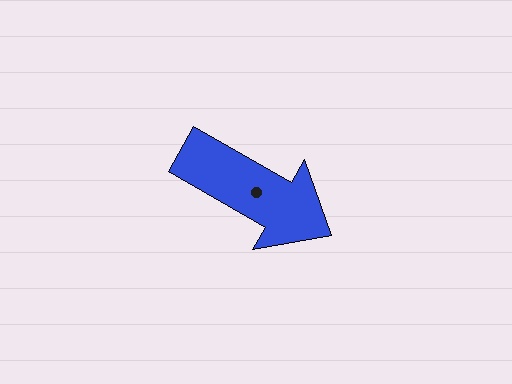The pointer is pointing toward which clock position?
Roughly 4 o'clock.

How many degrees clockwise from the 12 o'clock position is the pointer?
Approximately 120 degrees.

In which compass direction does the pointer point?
Southeast.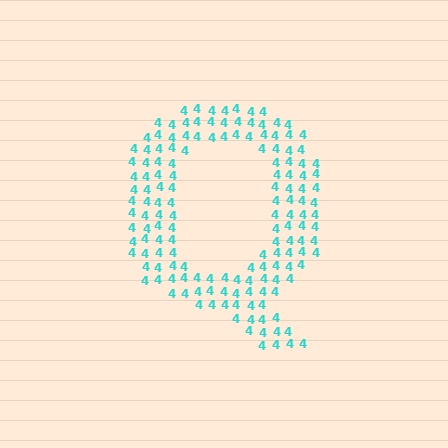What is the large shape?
The large shape is the letter Q.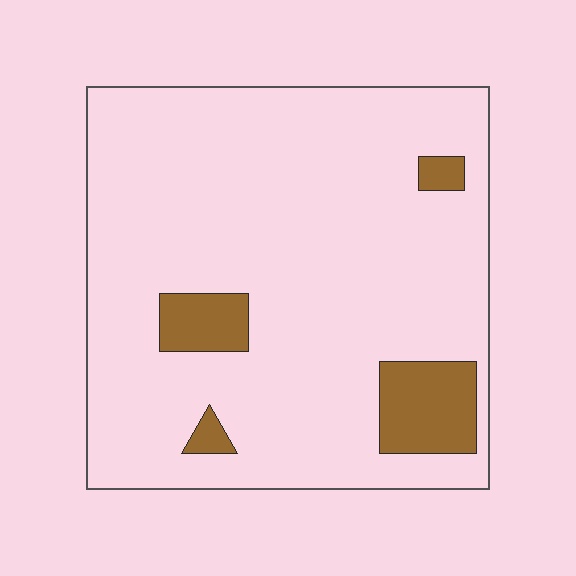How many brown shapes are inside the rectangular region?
4.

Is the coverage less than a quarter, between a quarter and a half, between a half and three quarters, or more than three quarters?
Less than a quarter.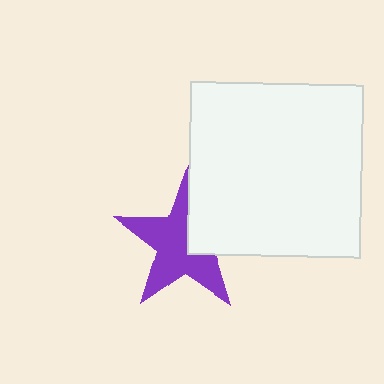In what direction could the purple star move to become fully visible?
The purple star could move left. That would shift it out from behind the white square entirely.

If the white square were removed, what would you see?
You would see the complete purple star.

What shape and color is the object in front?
The object in front is a white square.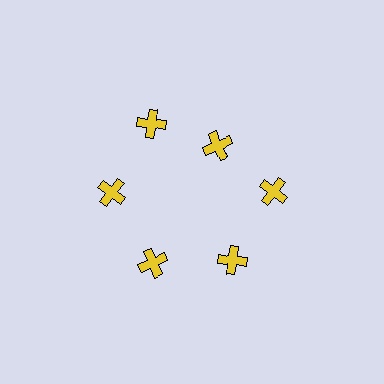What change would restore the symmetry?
The symmetry would be restored by moving it outward, back onto the ring so that all 6 crosses sit at equal angles and equal distance from the center.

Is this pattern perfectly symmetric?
No. The 6 yellow crosses are arranged in a ring, but one element near the 1 o'clock position is pulled inward toward the center, breaking the 6-fold rotational symmetry.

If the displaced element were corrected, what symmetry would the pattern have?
It would have 6-fold rotational symmetry — the pattern would map onto itself every 60 degrees.